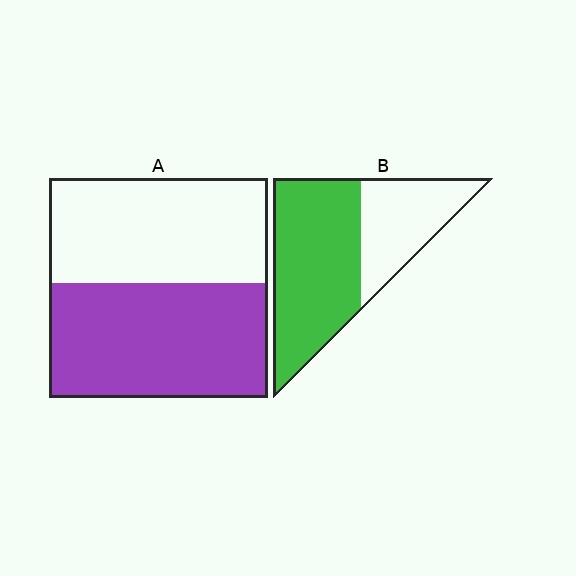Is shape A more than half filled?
Roughly half.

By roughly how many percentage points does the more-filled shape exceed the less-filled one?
By roughly 10 percentage points (B over A).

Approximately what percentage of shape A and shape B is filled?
A is approximately 50% and B is approximately 65%.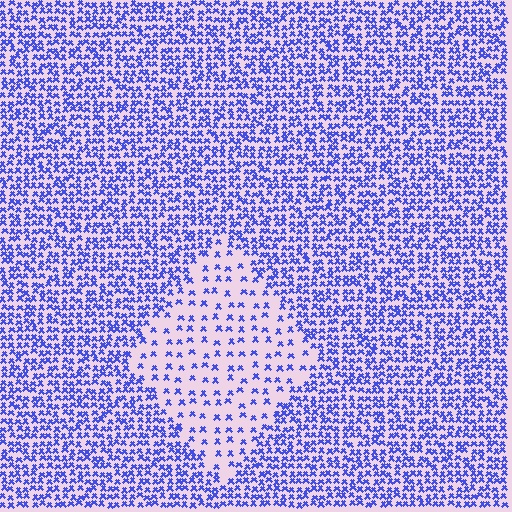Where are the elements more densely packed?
The elements are more densely packed outside the diamond boundary.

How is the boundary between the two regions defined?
The boundary is defined by a change in element density (approximately 2.7x ratio). All elements are the same color, size, and shape.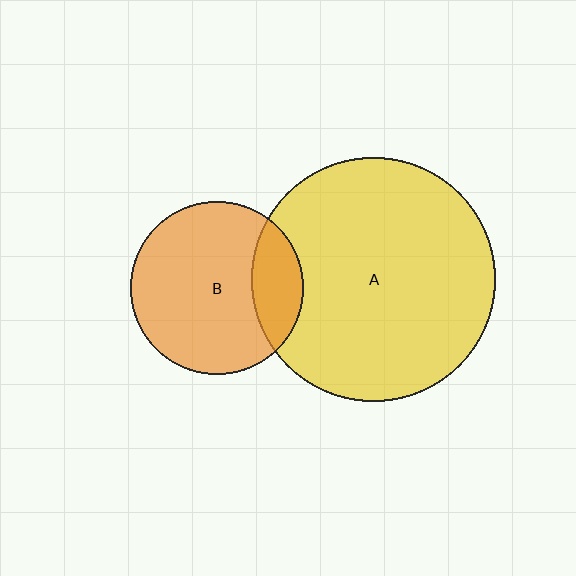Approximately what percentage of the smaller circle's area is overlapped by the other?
Approximately 20%.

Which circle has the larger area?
Circle A (yellow).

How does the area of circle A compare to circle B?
Approximately 2.0 times.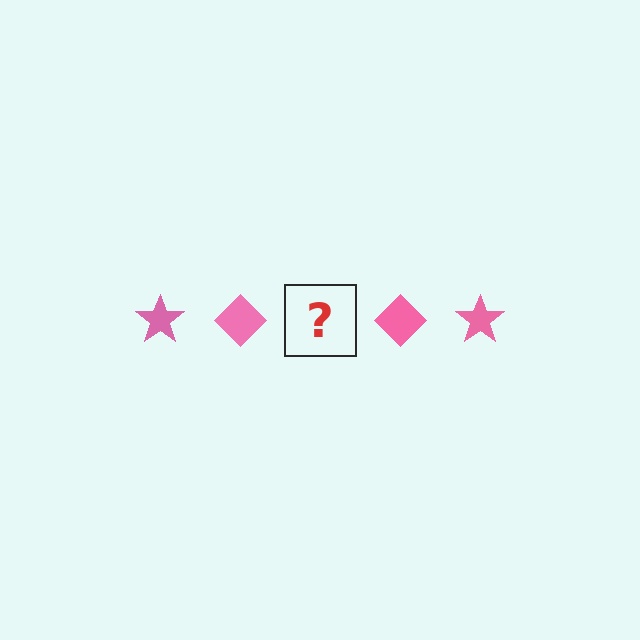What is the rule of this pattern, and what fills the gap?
The rule is that the pattern cycles through star, diamond shapes in pink. The gap should be filled with a pink star.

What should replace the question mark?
The question mark should be replaced with a pink star.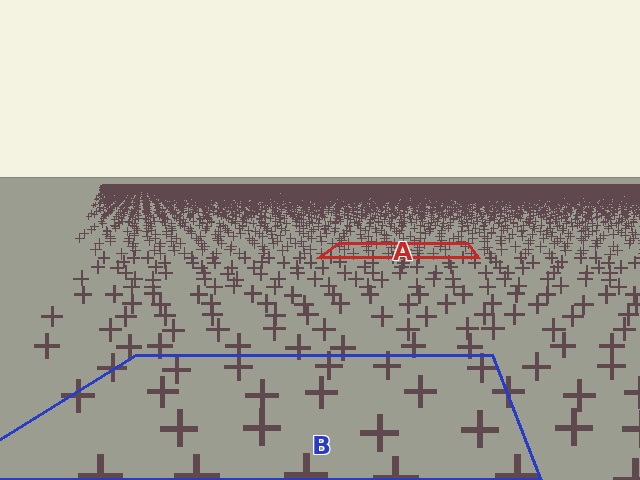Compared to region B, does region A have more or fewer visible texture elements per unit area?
Region A has more texture elements per unit area — they are packed more densely because it is farther away.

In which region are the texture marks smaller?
The texture marks are smaller in region A, because it is farther away.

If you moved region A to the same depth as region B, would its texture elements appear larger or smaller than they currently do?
They would appear larger. At a closer depth, the same texture elements are projected at a bigger on-screen size.